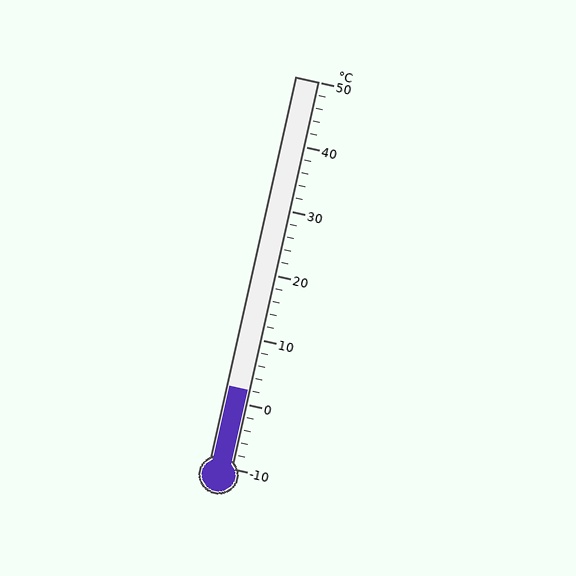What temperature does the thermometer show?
The thermometer shows approximately 2°C.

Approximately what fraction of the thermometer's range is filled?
The thermometer is filled to approximately 20% of its range.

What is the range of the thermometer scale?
The thermometer scale ranges from -10°C to 50°C.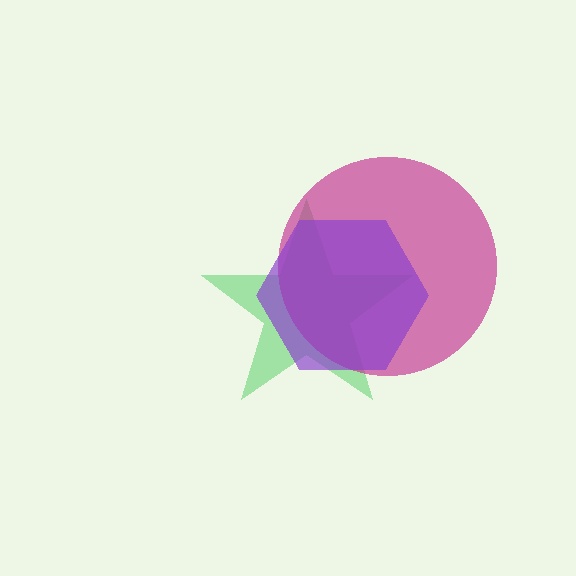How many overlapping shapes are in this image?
There are 3 overlapping shapes in the image.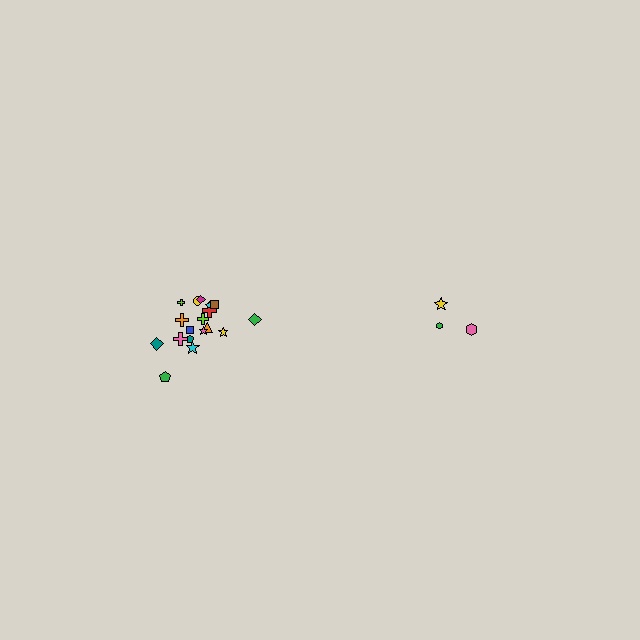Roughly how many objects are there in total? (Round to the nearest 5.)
Roughly 20 objects in total.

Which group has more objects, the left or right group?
The left group.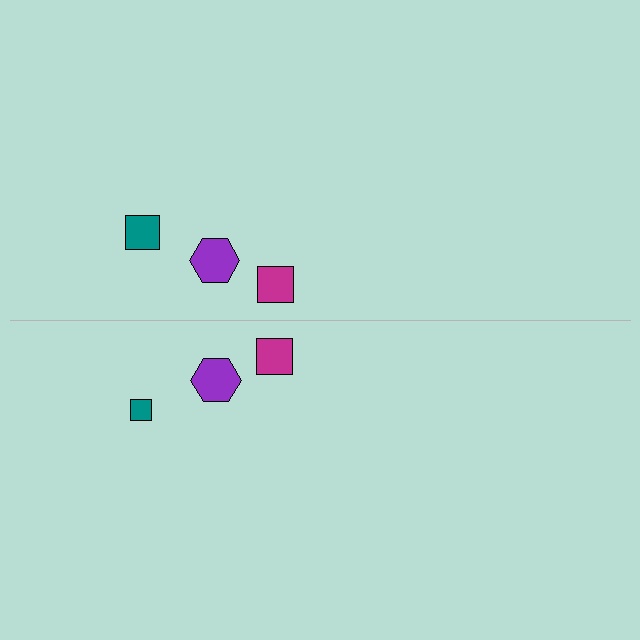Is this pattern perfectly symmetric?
No, the pattern is not perfectly symmetric. The teal square on the bottom side has a different size than its mirror counterpart.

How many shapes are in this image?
There are 6 shapes in this image.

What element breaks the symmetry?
The teal square on the bottom side has a different size than its mirror counterpart.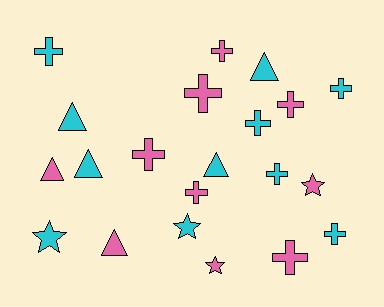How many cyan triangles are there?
There are 4 cyan triangles.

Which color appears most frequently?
Cyan, with 11 objects.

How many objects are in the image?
There are 21 objects.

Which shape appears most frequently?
Cross, with 11 objects.